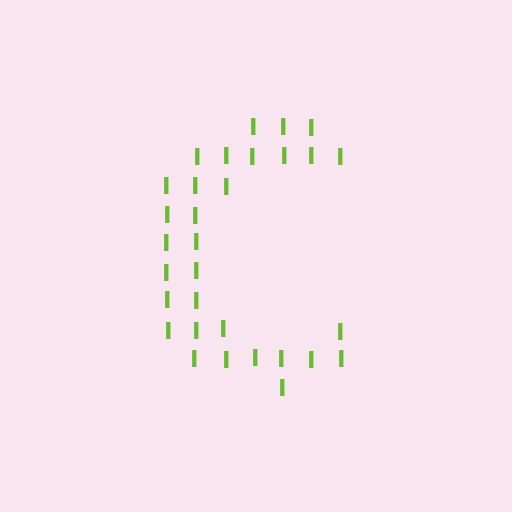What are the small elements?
The small elements are letter I's.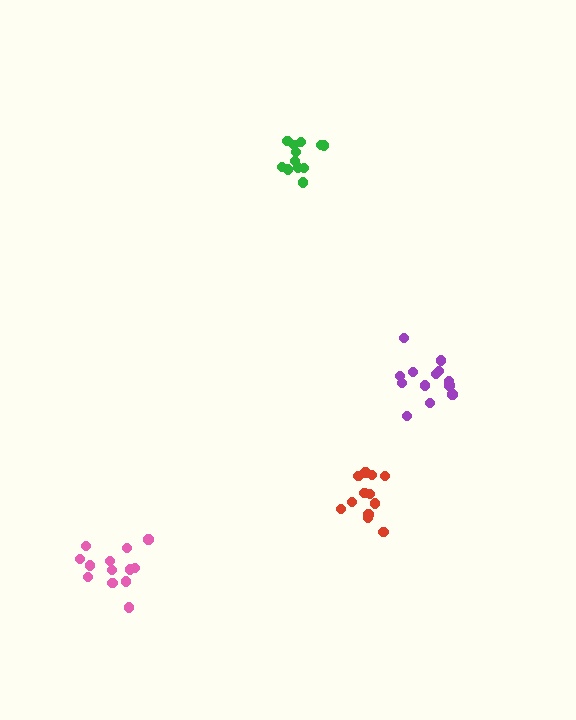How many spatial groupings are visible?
There are 4 spatial groupings.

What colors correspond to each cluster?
The clusters are colored: purple, red, pink, green.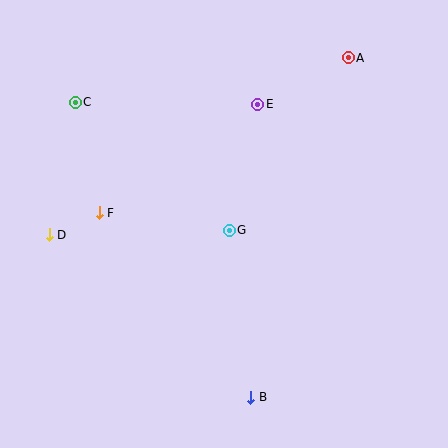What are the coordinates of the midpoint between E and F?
The midpoint between E and F is at (178, 159).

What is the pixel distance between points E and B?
The distance between E and B is 293 pixels.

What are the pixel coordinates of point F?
Point F is at (99, 213).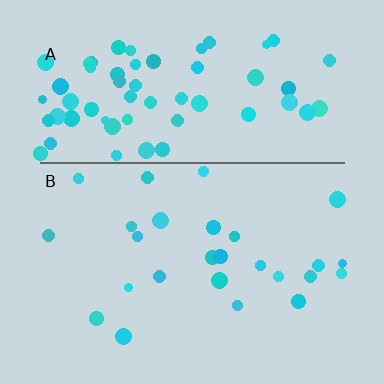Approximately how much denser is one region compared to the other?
Approximately 2.7× — region A over region B.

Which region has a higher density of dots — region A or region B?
A (the top).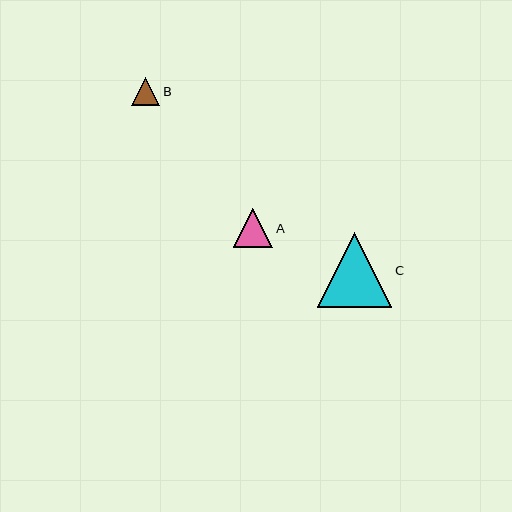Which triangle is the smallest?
Triangle B is the smallest with a size of approximately 28 pixels.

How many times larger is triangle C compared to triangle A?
Triangle C is approximately 1.9 times the size of triangle A.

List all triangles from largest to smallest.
From largest to smallest: C, A, B.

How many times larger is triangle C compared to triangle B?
Triangle C is approximately 2.7 times the size of triangle B.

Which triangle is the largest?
Triangle C is the largest with a size of approximately 75 pixels.